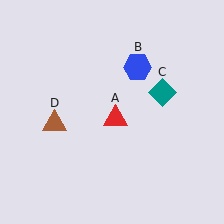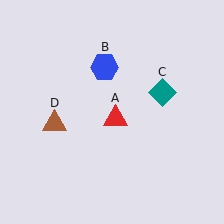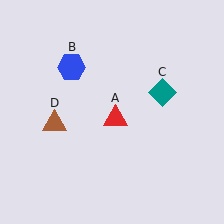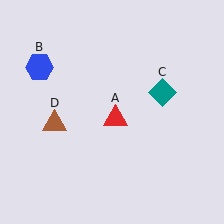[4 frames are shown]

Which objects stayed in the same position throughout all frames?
Red triangle (object A) and teal diamond (object C) and brown triangle (object D) remained stationary.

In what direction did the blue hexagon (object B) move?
The blue hexagon (object B) moved left.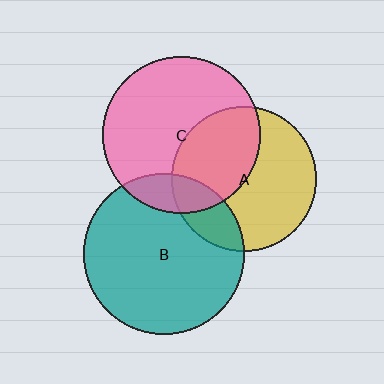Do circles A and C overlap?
Yes.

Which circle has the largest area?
Circle B (teal).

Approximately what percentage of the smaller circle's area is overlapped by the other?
Approximately 40%.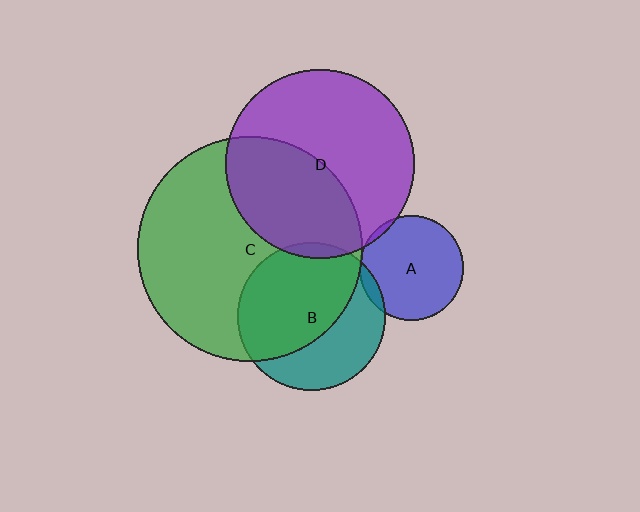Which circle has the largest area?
Circle C (green).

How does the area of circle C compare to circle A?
Approximately 4.6 times.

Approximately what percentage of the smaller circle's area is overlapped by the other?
Approximately 5%.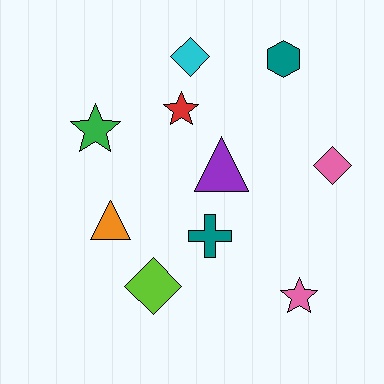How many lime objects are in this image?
There is 1 lime object.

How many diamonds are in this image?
There are 3 diamonds.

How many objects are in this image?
There are 10 objects.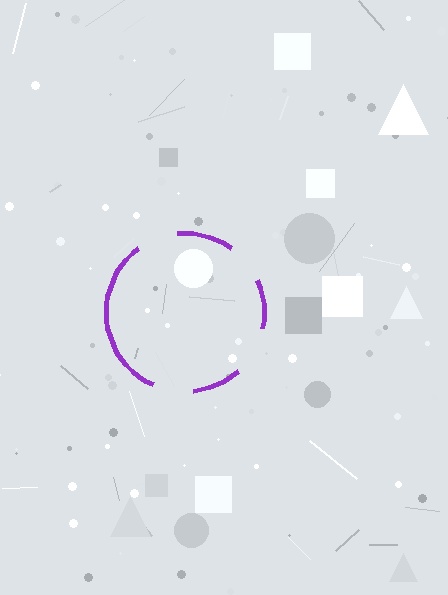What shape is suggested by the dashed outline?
The dashed outline suggests a circle.